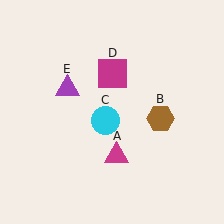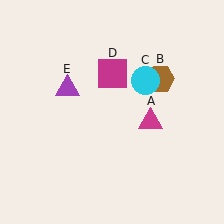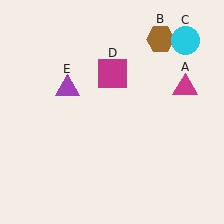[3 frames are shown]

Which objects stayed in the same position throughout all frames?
Magenta square (object D) and purple triangle (object E) remained stationary.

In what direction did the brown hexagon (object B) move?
The brown hexagon (object B) moved up.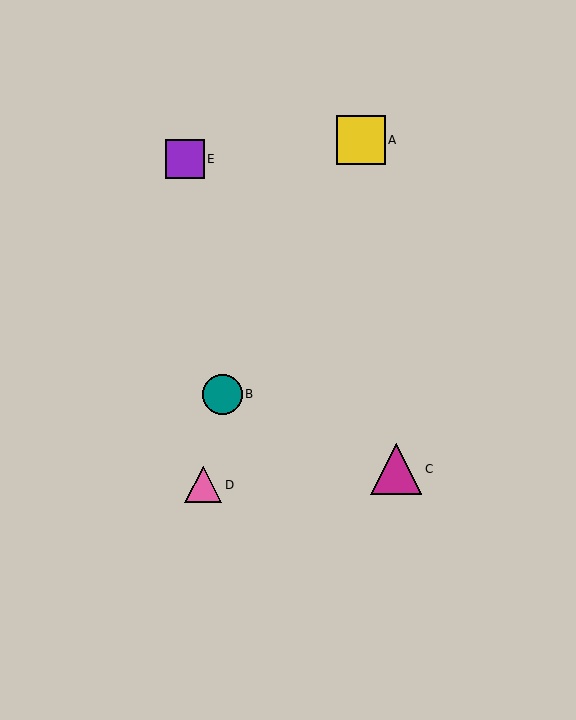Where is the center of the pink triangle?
The center of the pink triangle is at (203, 485).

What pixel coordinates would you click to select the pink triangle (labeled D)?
Click at (203, 485) to select the pink triangle D.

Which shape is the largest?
The magenta triangle (labeled C) is the largest.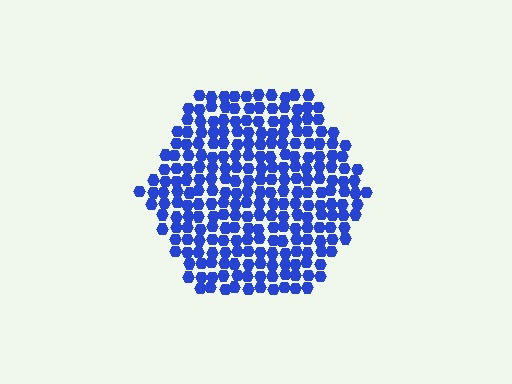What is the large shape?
The large shape is a hexagon.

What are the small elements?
The small elements are hexagons.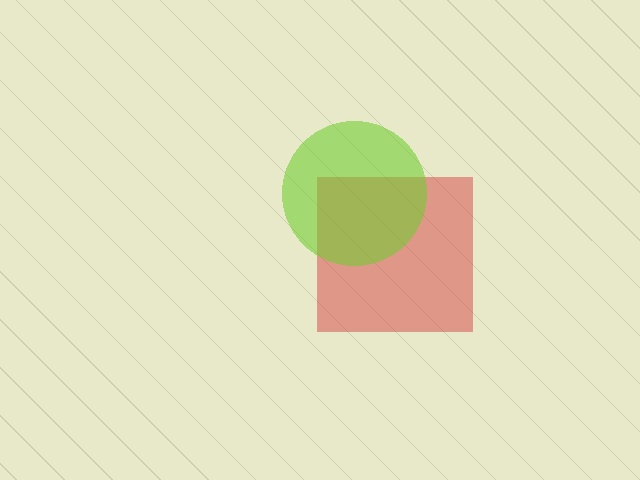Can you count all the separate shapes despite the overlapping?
Yes, there are 2 separate shapes.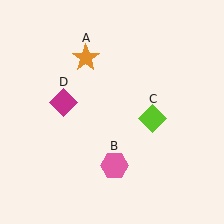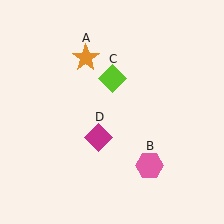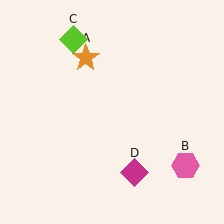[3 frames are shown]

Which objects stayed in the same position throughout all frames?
Orange star (object A) remained stationary.